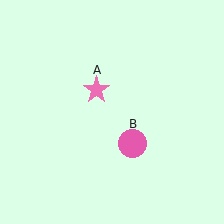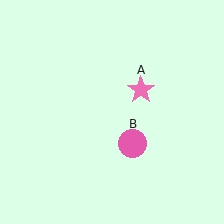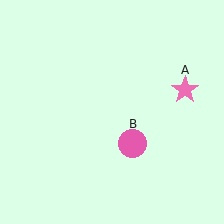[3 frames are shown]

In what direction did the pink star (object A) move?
The pink star (object A) moved right.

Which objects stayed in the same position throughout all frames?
Pink circle (object B) remained stationary.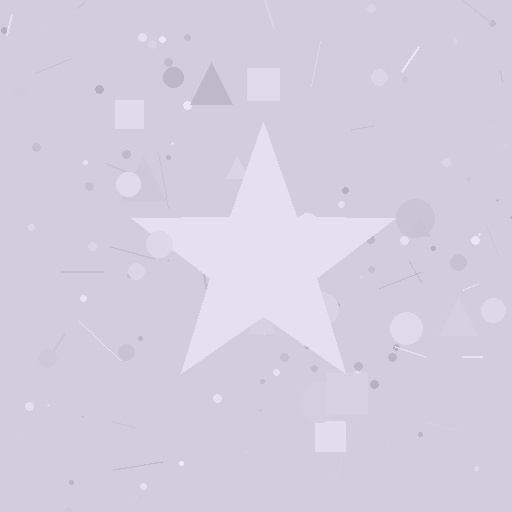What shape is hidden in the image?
A star is hidden in the image.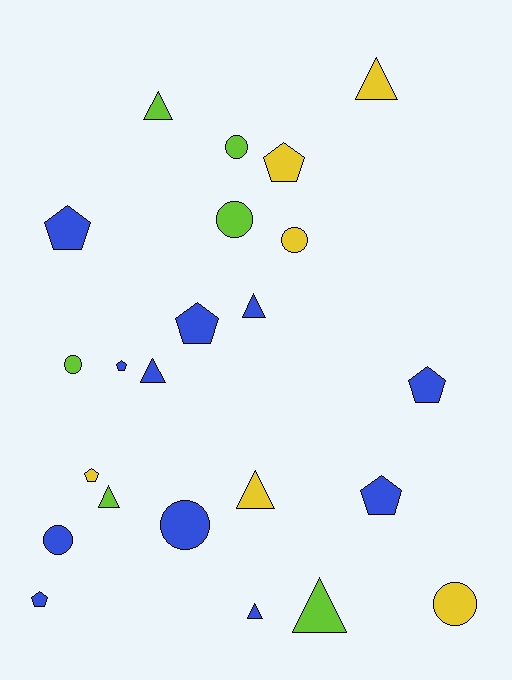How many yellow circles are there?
There are 2 yellow circles.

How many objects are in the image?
There are 23 objects.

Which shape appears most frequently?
Triangle, with 8 objects.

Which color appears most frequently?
Blue, with 11 objects.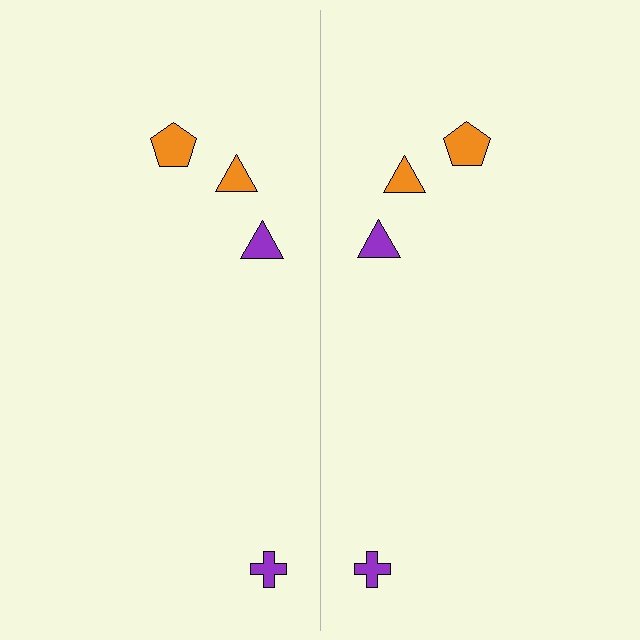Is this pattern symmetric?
Yes, this pattern has bilateral (reflection) symmetry.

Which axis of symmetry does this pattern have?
The pattern has a vertical axis of symmetry running through the center of the image.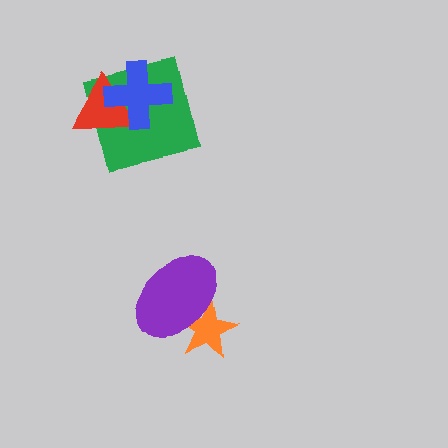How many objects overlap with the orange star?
1 object overlaps with the orange star.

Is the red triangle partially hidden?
Yes, it is partially covered by another shape.